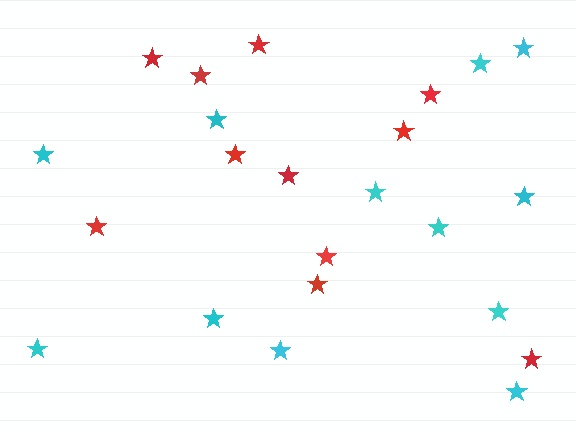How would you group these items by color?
There are 2 groups: one group of red stars (11) and one group of cyan stars (12).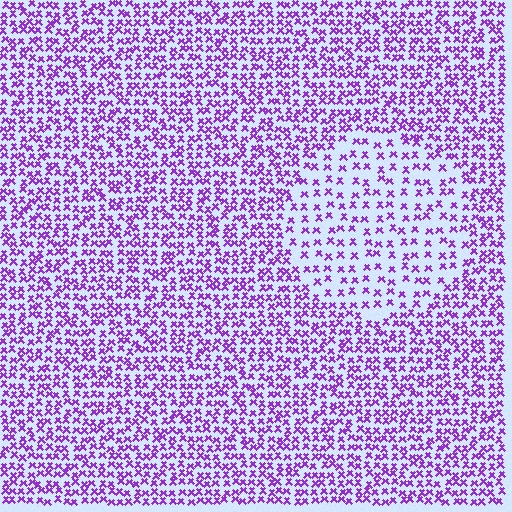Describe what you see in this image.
The image contains small purple elements arranged at two different densities. A circle-shaped region is visible where the elements are less densely packed than the surrounding area.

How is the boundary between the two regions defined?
The boundary is defined by a change in element density (approximately 2.0x ratio). All elements are the same color, size, and shape.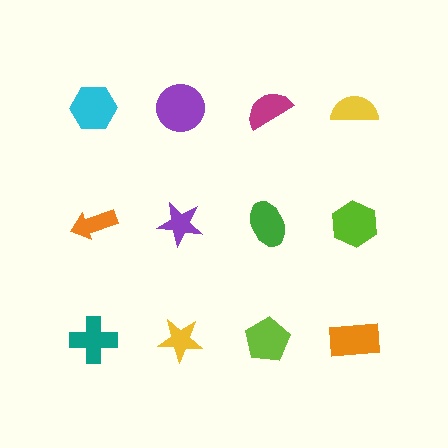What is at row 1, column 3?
A magenta semicircle.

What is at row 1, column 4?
A yellow semicircle.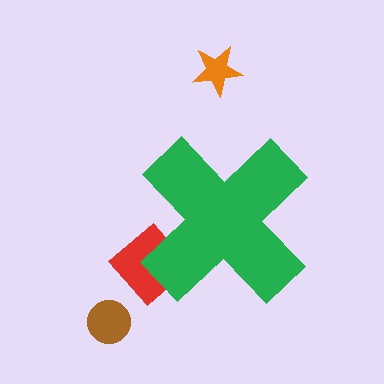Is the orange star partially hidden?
No, the orange star is fully visible.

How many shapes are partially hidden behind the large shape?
1 shape is partially hidden.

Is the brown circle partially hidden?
No, the brown circle is fully visible.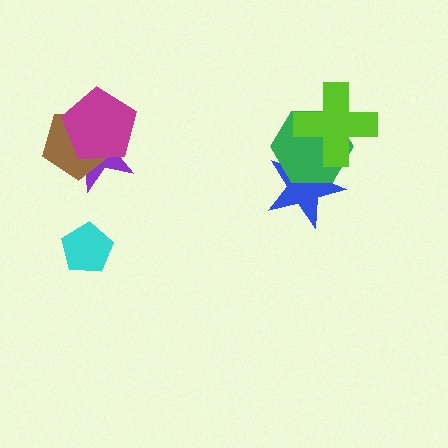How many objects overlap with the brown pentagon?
2 objects overlap with the brown pentagon.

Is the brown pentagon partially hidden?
Yes, it is partially covered by another shape.